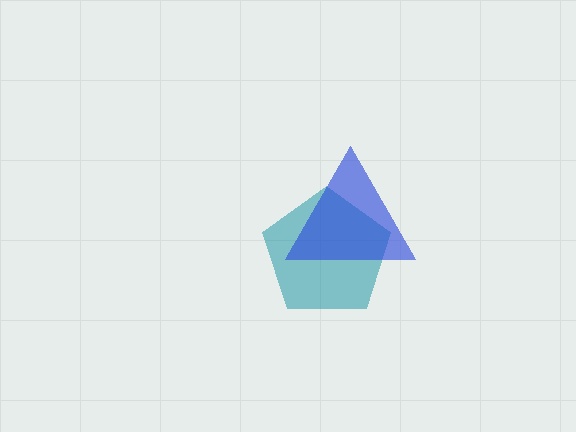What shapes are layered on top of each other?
The layered shapes are: a teal pentagon, a blue triangle.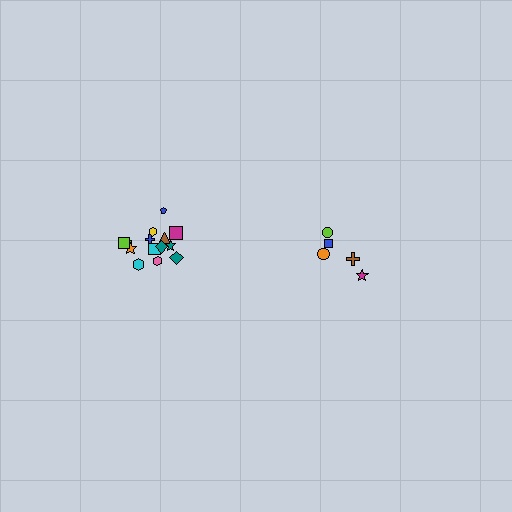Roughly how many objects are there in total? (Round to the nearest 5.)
Roughly 20 objects in total.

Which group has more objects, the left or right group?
The left group.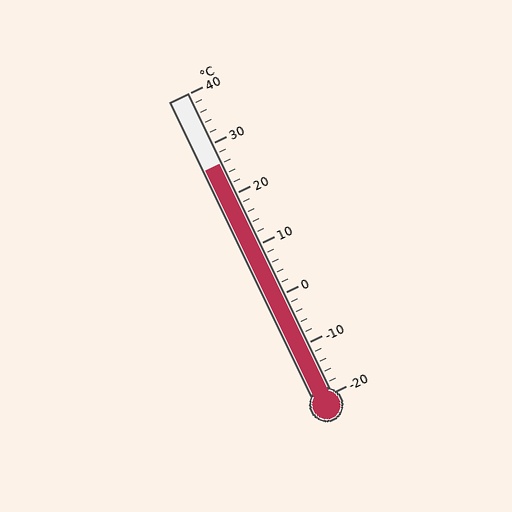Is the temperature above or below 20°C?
The temperature is above 20°C.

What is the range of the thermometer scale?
The thermometer scale ranges from -20°C to 40°C.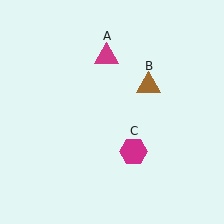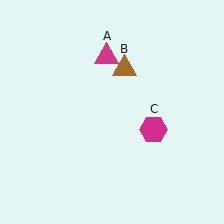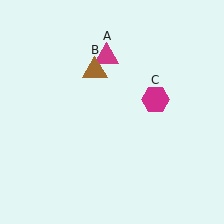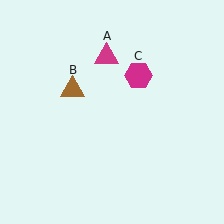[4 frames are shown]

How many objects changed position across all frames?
2 objects changed position: brown triangle (object B), magenta hexagon (object C).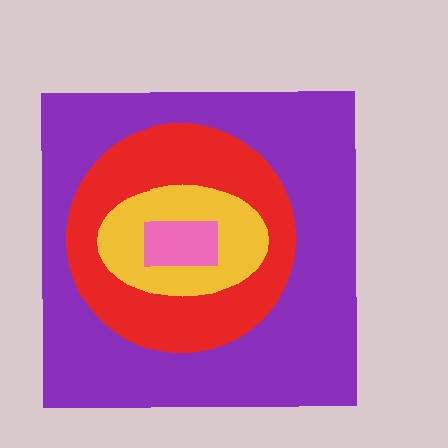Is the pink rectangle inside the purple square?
Yes.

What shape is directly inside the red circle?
The yellow ellipse.